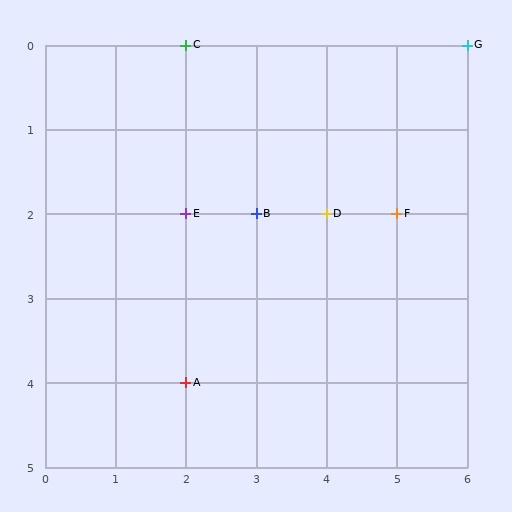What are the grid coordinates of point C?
Point C is at grid coordinates (2, 0).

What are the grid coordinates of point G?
Point G is at grid coordinates (6, 0).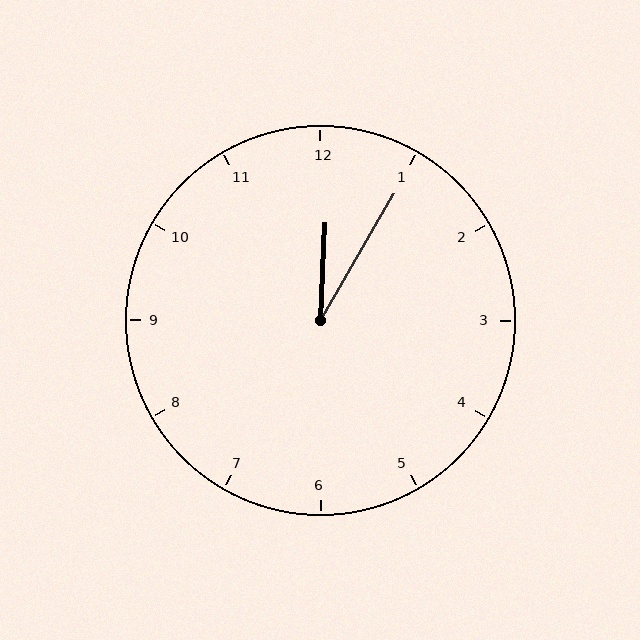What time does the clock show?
12:05.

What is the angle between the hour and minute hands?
Approximately 28 degrees.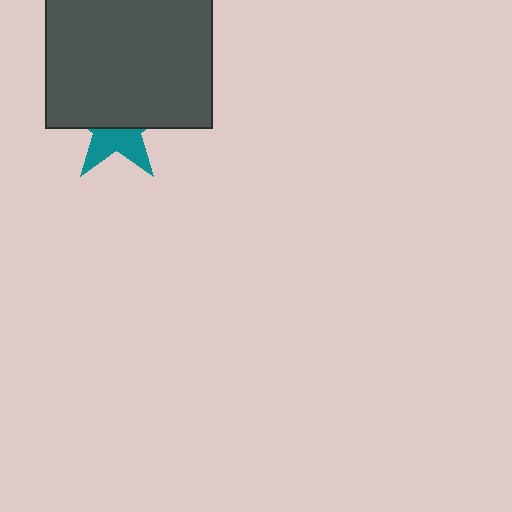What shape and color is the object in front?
The object in front is a dark gray square.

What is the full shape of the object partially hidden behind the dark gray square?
The partially hidden object is a teal star.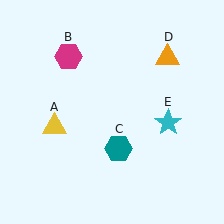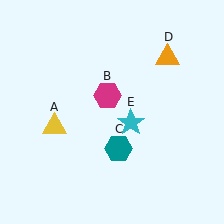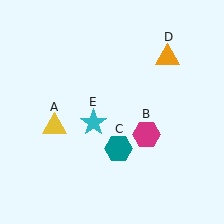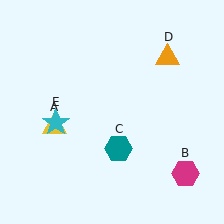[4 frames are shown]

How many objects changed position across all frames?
2 objects changed position: magenta hexagon (object B), cyan star (object E).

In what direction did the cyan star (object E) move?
The cyan star (object E) moved left.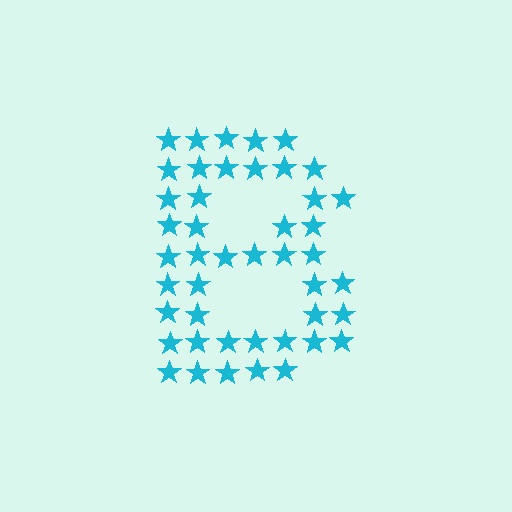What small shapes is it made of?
It is made of small stars.